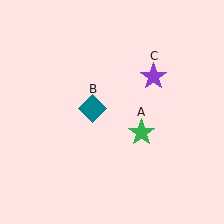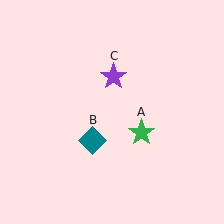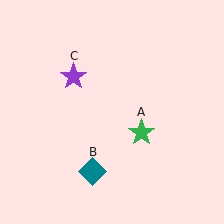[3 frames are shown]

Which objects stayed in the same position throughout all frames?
Green star (object A) remained stationary.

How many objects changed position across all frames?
2 objects changed position: teal diamond (object B), purple star (object C).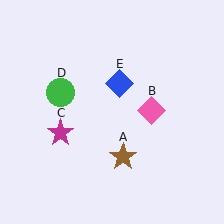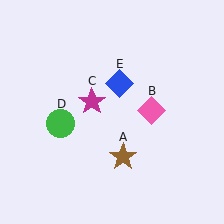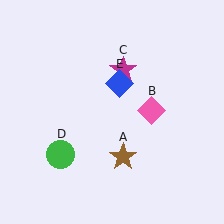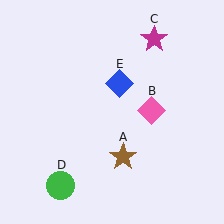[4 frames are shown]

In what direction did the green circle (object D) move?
The green circle (object D) moved down.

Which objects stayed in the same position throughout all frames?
Brown star (object A) and pink diamond (object B) and blue diamond (object E) remained stationary.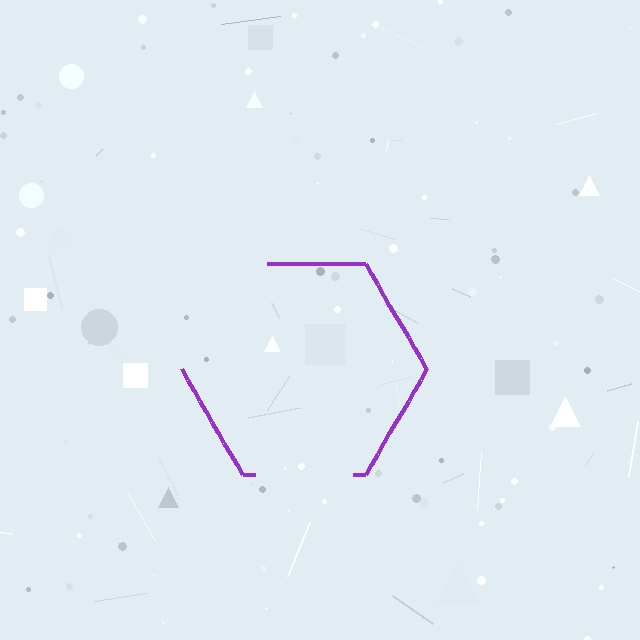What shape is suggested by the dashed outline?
The dashed outline suggests a hexagon.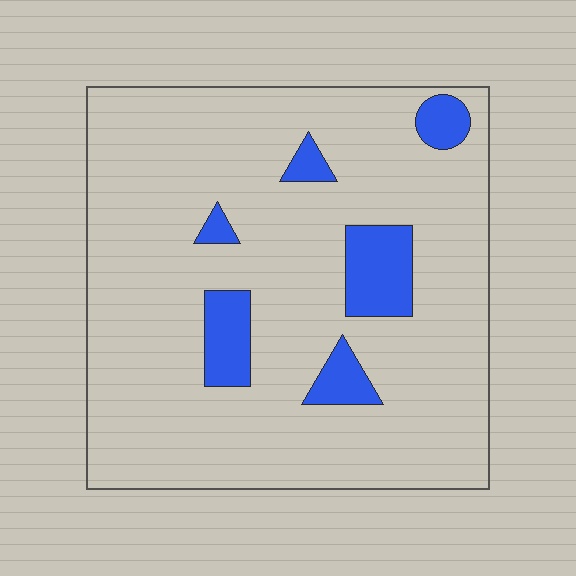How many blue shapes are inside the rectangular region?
6.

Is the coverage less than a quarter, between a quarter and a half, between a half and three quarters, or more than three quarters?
Less than a quarter.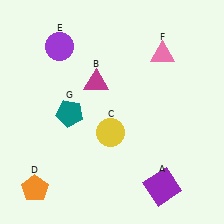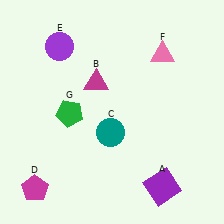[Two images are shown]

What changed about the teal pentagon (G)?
In Image 1, G is teal. In Image 2, it changed to green.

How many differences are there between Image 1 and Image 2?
There are 3 differences between the two images.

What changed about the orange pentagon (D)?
In Image 1, D is orange. In Image 2, it changed to magenta.